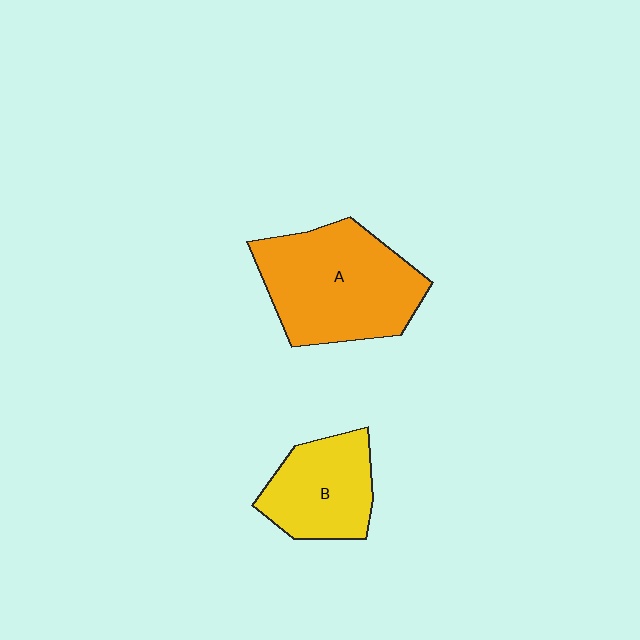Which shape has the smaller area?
Shape B (yellow).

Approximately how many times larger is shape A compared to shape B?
Approximately 1.6 times.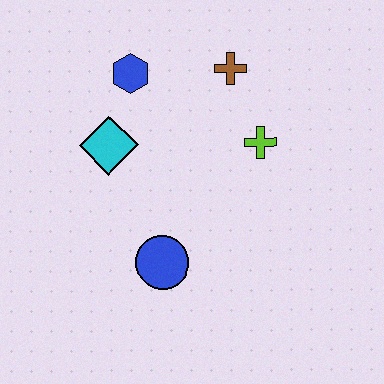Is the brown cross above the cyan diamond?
Yes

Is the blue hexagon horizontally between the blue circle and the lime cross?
No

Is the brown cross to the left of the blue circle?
No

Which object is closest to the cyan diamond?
The blue hexagon is closest to the cyan diamond.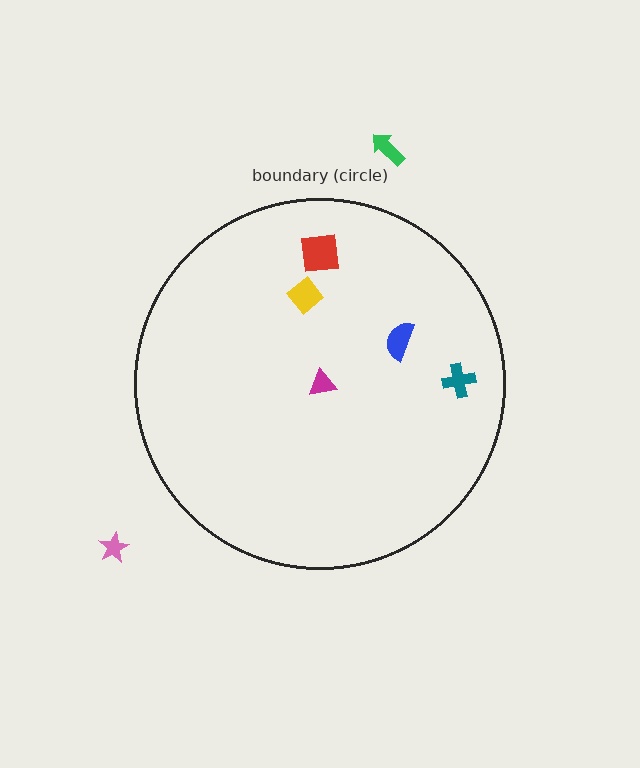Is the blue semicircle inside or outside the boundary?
Inside.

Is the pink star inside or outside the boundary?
Outside.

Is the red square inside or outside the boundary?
Inside.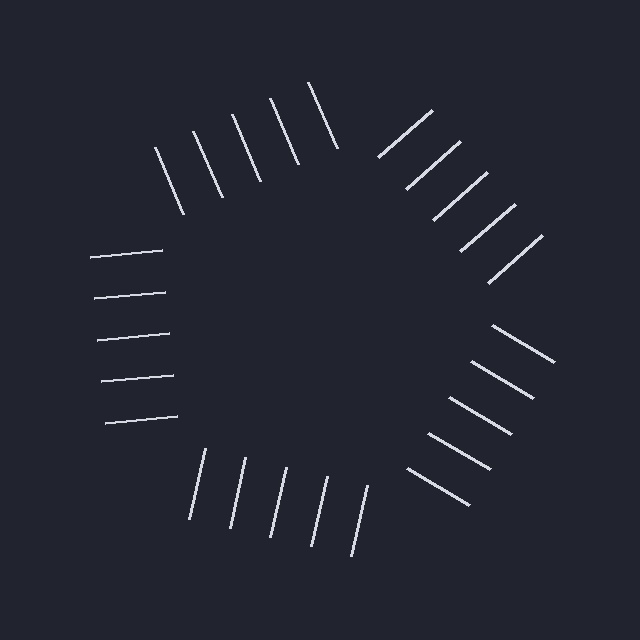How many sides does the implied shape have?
5 sides — the line-ends trace a pentagon.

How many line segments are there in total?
25 — 5 along each of the 5 edges.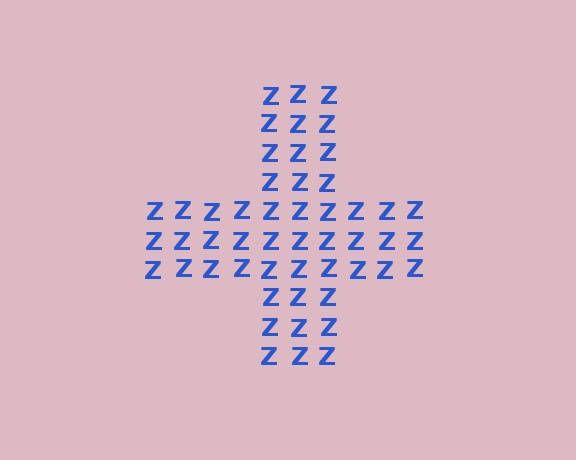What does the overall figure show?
The overall figure shows a cross.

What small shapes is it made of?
It is made of small letter Z's.